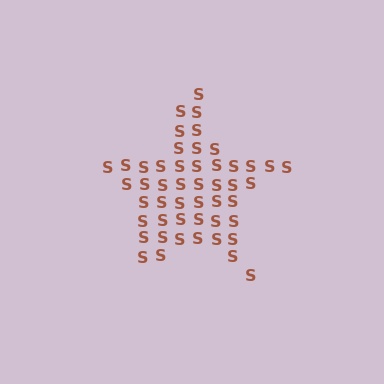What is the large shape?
The large shape is a star.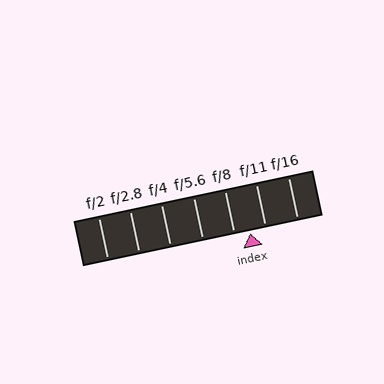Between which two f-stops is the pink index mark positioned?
The index mark is between f/8 and f/11.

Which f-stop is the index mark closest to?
The index mark is closest to f/8.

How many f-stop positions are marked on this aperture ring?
There are 7 f-stop positions marked.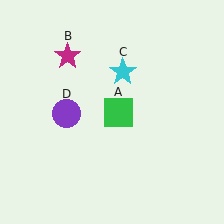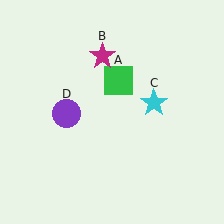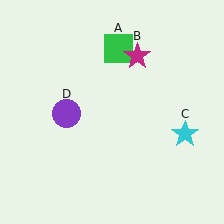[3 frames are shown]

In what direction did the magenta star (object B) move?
The magenta star (object B) moved right.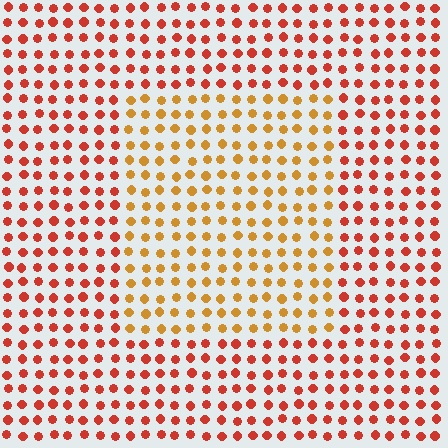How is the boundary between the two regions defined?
The boundary is defined purely by a slight shift in hue (about 33 degrees). Spacing, size, and orientation are identical on both sides.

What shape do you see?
I see a rectangle.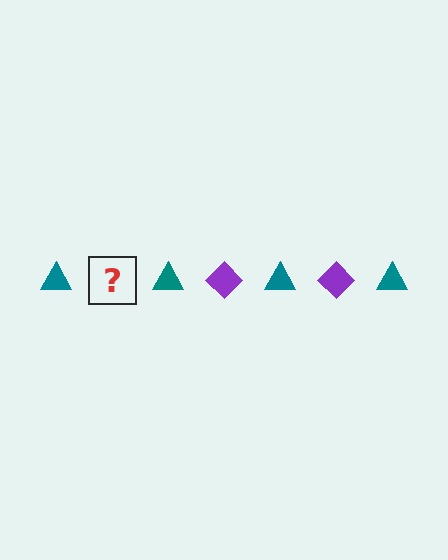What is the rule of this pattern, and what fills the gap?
The rule is that the pattern alternates between teal triangle and purple diamond. The gap should be filled with a purple diamond.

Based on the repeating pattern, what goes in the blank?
The blank should be a purple diamond.